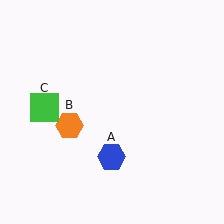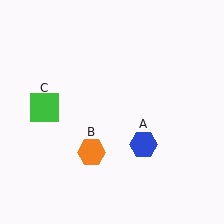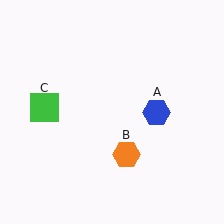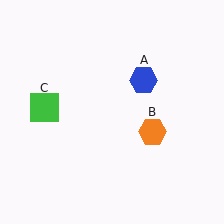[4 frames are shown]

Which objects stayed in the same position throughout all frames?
Green square (object C) remained stationary.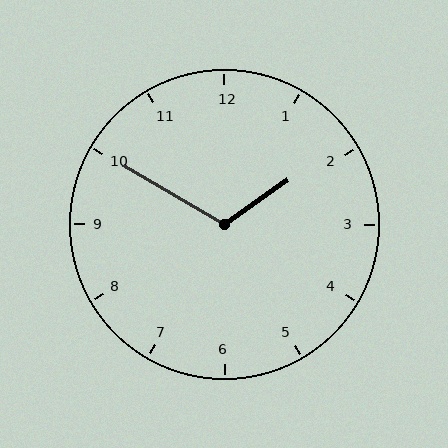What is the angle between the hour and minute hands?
Approximately 115 degrees.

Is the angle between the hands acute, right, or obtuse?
It is obtuse.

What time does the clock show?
1:50.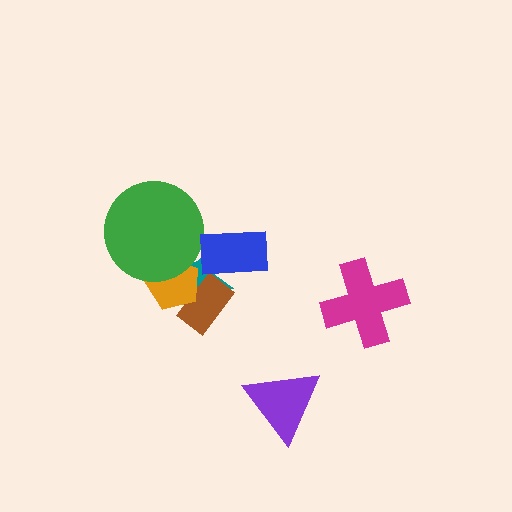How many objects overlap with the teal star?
4 objects overlap with the teal star.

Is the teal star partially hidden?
Yes, it is partially covered by another shape.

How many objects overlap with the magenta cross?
0 objects overlap with the magenta cross.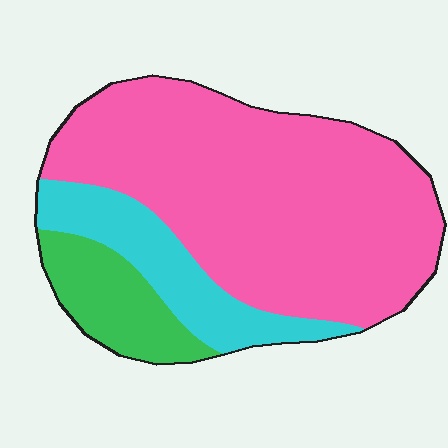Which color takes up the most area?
Pink, at roughly 70%.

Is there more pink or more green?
Pink.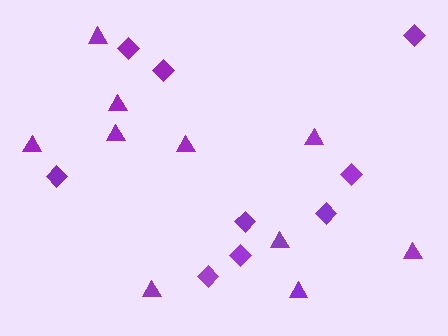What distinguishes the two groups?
There are 2 groups: one group of diamonds (9) and one group of triangles (10).